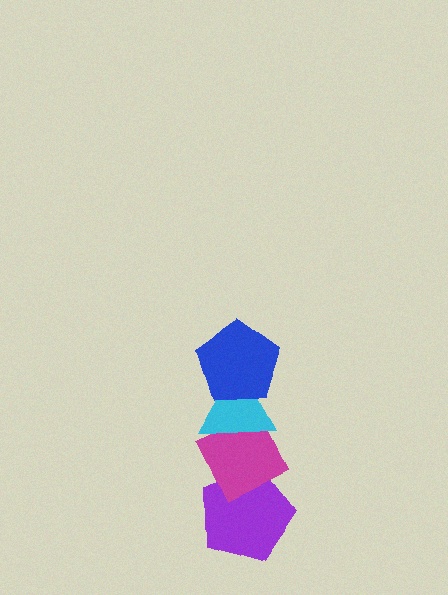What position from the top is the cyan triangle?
The cyan triangle is 2nd from the top.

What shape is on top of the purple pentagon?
The magenta diamond is on top of the purple pentagon.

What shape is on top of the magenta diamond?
The cyan triangle is on top of the magenta diamond.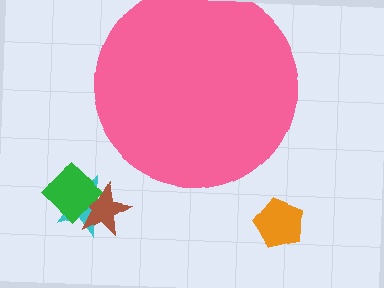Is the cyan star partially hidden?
No, the cyan star is fully visible.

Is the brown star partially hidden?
No, the brown star is fully visible.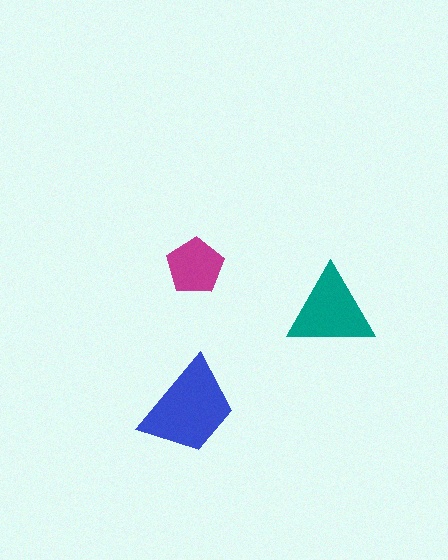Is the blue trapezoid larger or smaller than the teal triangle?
Larger.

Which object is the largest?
The blue trapezoid.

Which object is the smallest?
The magenta pentagon.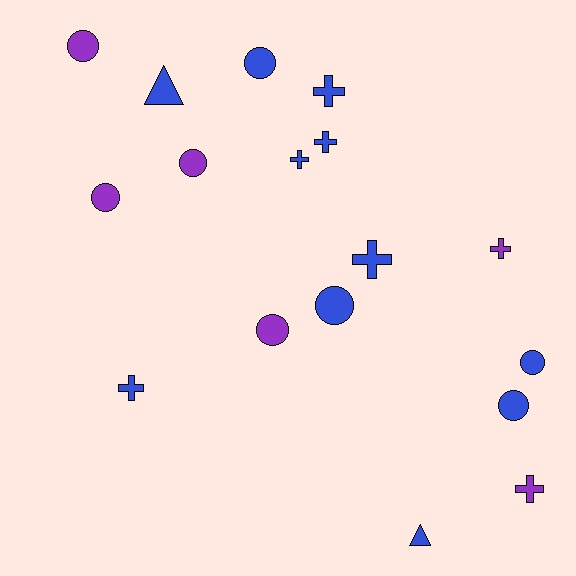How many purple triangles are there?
There are no purple triangles.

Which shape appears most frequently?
Circle, with 8 objects.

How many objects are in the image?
There are 17 objects.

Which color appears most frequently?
Blue, with 11 objects.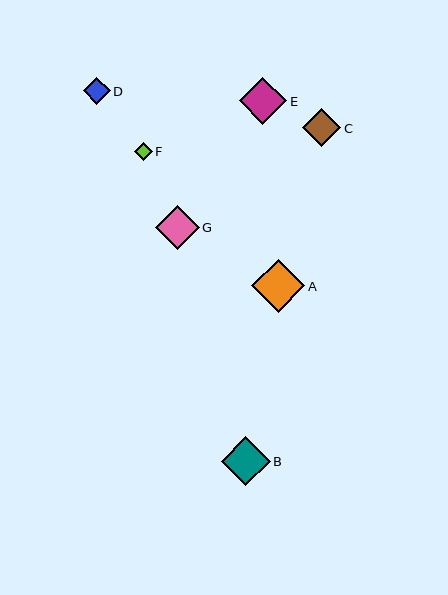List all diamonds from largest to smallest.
From largest to smallest: A, B, E, G, C, D, F.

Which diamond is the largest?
Diamond A is the largest with a size of approximately 53 pixels.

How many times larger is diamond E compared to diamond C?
Diamond E is approximately 1.2 times the size of diamond C.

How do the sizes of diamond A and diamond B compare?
Diamond A and diamond B are approximately the same size.